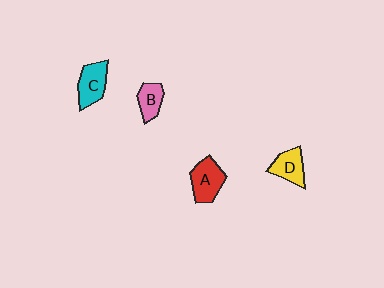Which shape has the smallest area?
Shape B (pink).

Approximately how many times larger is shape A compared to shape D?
Approximately 1.2 times.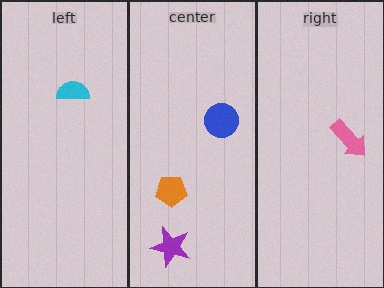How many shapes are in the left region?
1.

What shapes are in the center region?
The orange pentagon, the blue circle, the purple star.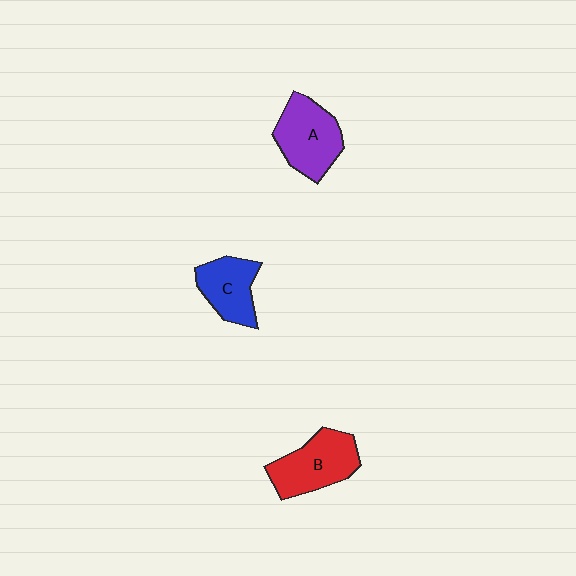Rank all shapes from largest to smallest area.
From largest to smallest: B (red), A (purple), C (blue).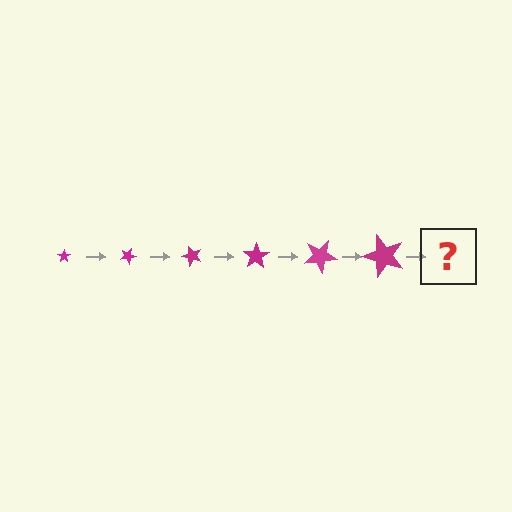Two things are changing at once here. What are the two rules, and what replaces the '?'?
The two rules are that the star grows larger each step and it rotates 25 degrees each step. The '?' should be a star, larger than the previous one and rotated 150 degrees from the start.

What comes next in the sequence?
The next element should be a star, larger than the previous one and rotated 150 degrees from the start.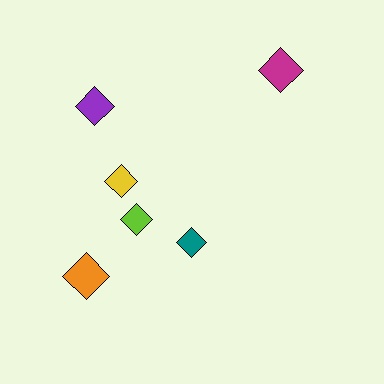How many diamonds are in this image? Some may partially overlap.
There are 6 diamonds.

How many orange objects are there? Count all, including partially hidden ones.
There is 1 orange object.